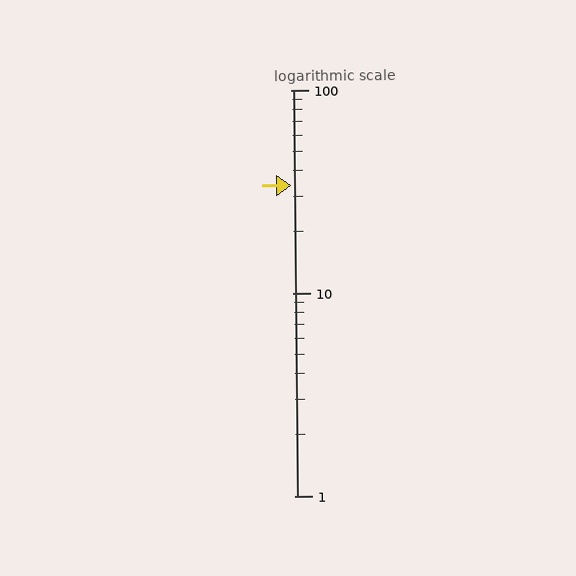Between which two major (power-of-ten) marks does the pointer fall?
The pointer is between 10 and 100.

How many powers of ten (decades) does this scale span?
The scale spans 2 decades, from 1 to 100.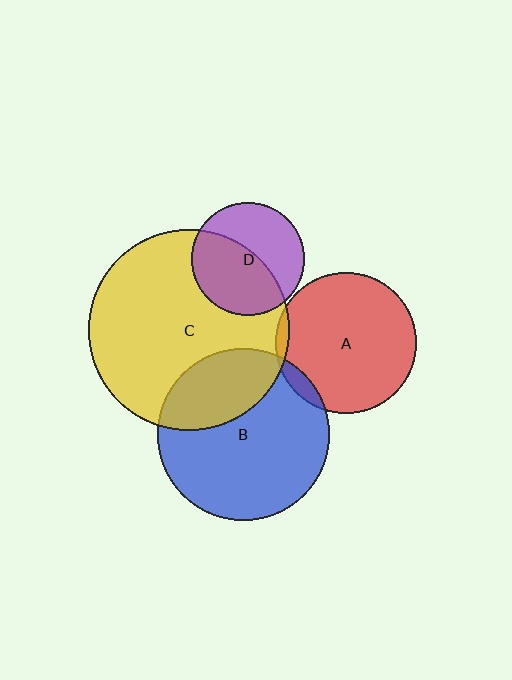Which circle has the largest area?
Circle C (yellow).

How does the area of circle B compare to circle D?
Approximately 2.3 times.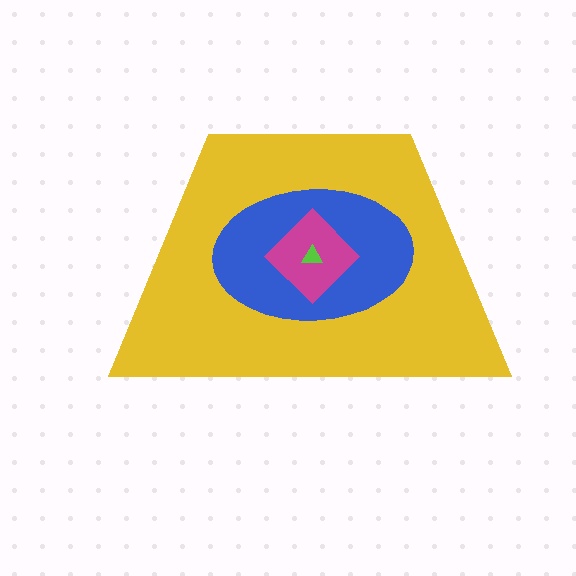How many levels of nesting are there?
4.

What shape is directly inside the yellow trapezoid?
The blue ellipse.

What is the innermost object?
The lime triangle.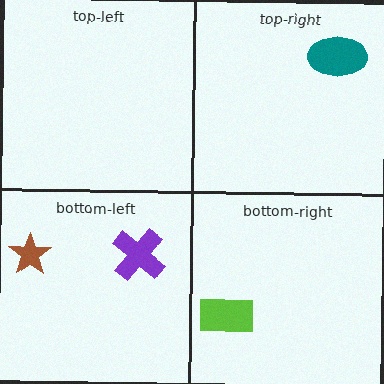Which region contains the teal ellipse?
The top-right region.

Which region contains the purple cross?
The bottom-left region.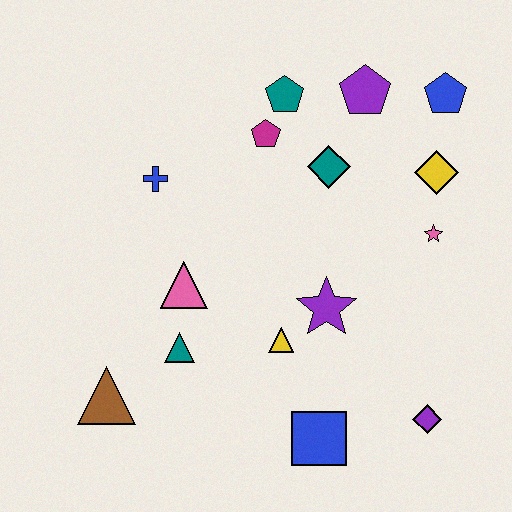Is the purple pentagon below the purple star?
No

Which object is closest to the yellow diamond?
The pink star is closest to the yellow diamond.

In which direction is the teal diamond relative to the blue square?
The teal diamond is above the blue square.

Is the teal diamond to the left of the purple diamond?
Yes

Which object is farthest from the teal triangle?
The blue pentagon is farthest from the teal triangle.